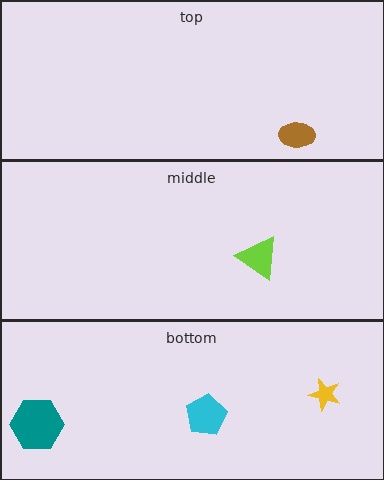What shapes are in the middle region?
The lime triangle.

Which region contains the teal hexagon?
The bottom region.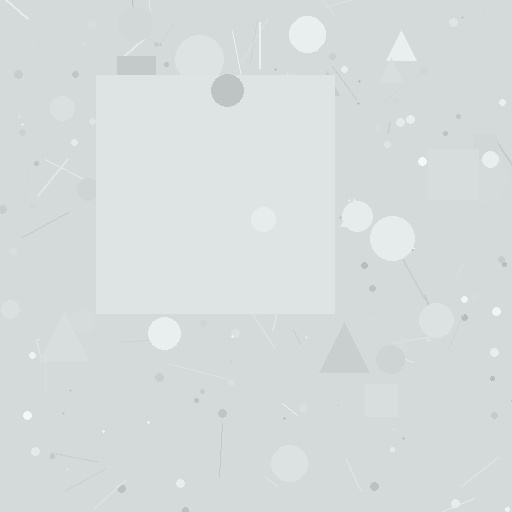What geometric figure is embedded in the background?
A square is embedded in the background.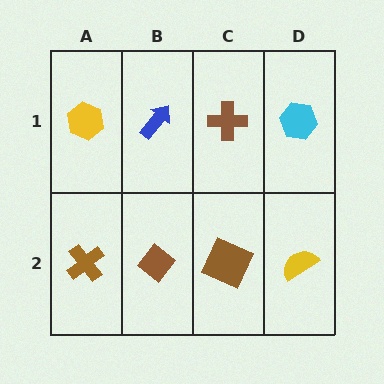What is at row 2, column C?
A brown square.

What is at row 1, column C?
A brown cross.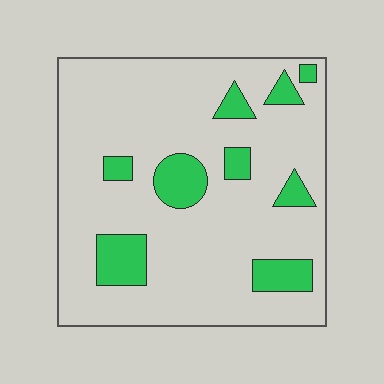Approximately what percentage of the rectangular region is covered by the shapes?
Approximately 15%.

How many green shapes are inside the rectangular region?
9.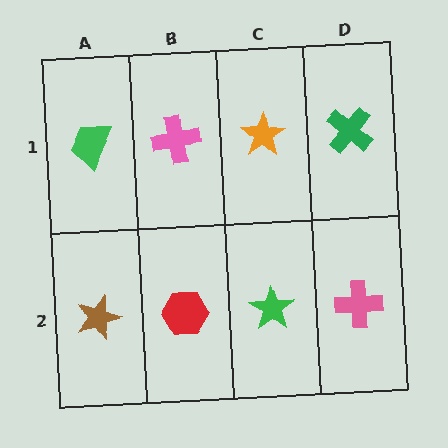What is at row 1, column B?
A pink cross.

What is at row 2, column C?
A green star.